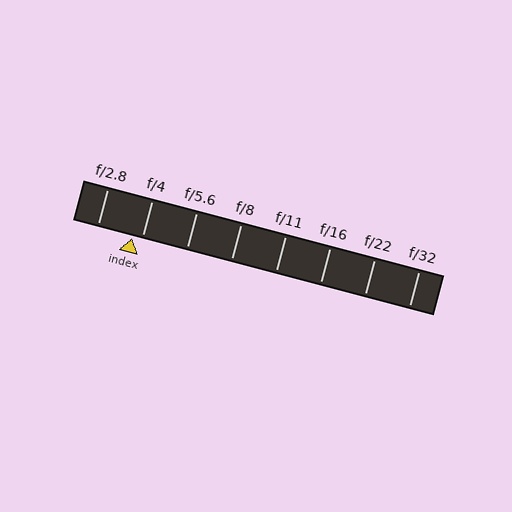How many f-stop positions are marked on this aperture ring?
There are 8 f-stop positions marked.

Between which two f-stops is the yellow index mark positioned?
The index mark is between f/2.8 and f/4.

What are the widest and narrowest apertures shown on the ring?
The widest aperture shown is f/2.8 and the narrowest is f/32.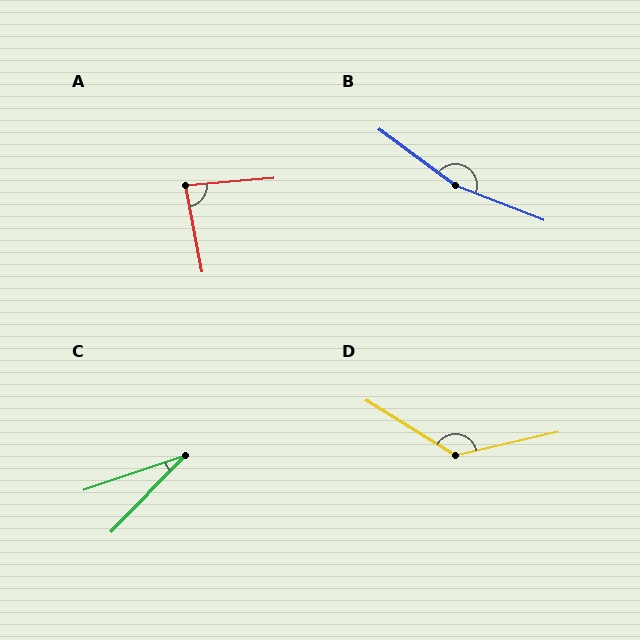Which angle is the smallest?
C, at approximately 27 degrees.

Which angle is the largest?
B, at approximately 165 degrees.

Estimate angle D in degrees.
Approximately 135 degrees.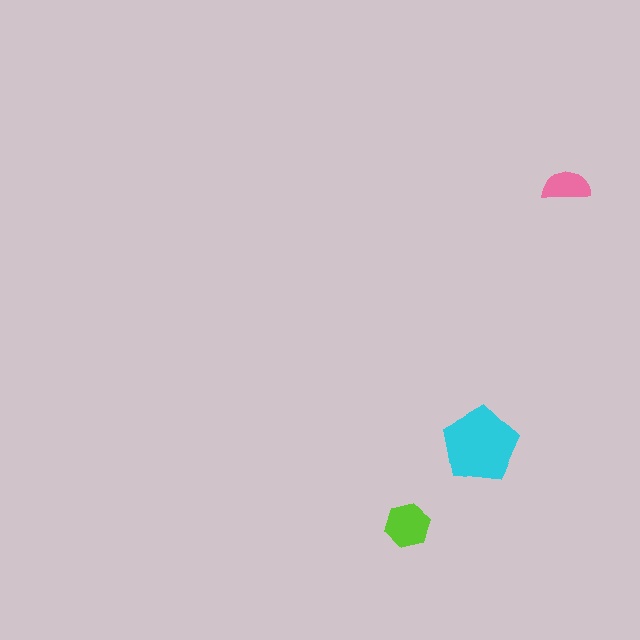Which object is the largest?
The cyan pentagon.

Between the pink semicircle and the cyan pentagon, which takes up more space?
The cyan pentagon.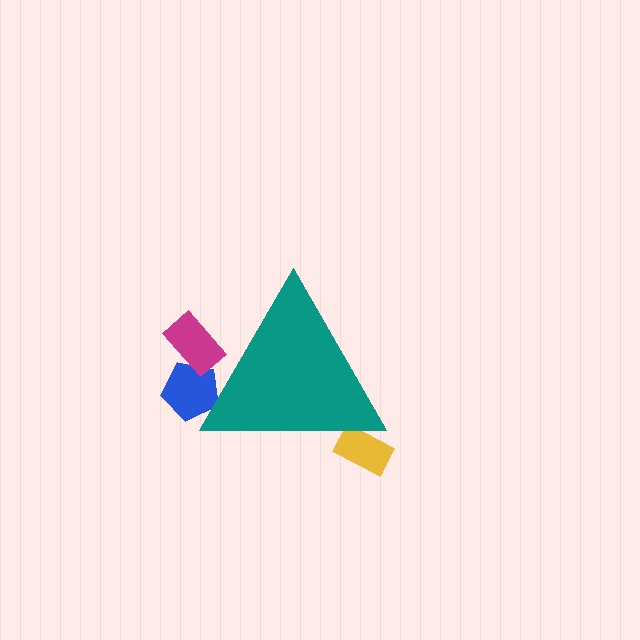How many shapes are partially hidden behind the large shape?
3 shapes are partially hidden.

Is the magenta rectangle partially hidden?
Yes, the magenta rectangle is partially hidden behind the teal triangle.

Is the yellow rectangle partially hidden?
Yes, the yellow rectangle is partially hidden behind the teal triangle.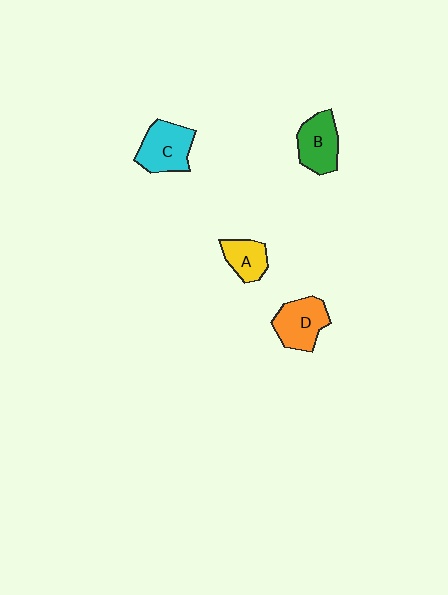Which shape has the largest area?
Shape C (cyan).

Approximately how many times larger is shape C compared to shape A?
Approximately 1.6 times.